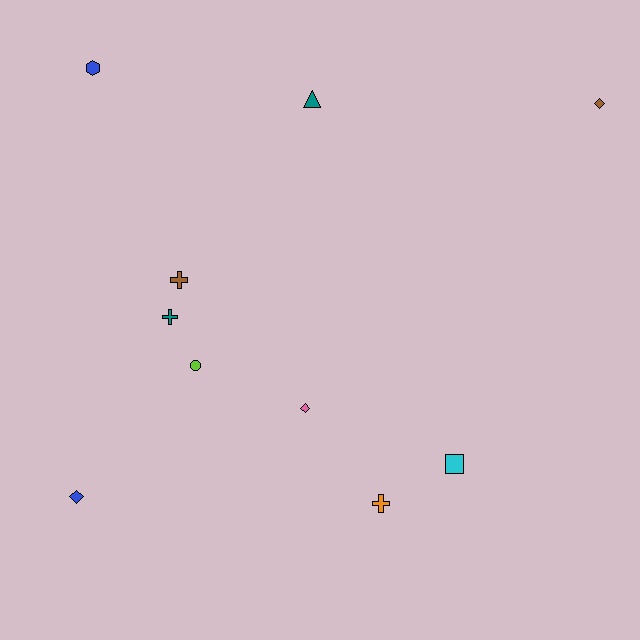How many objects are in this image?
There are 10 objects.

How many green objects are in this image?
There are no green objects.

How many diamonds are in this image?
There are 3 diamonds.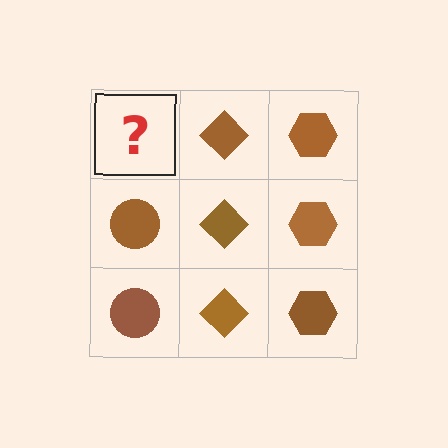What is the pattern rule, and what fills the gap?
The rule is that each column has a consistent shape. The gap should be filled with a brown circle.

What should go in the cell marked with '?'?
The missing cell should contain a brown circle.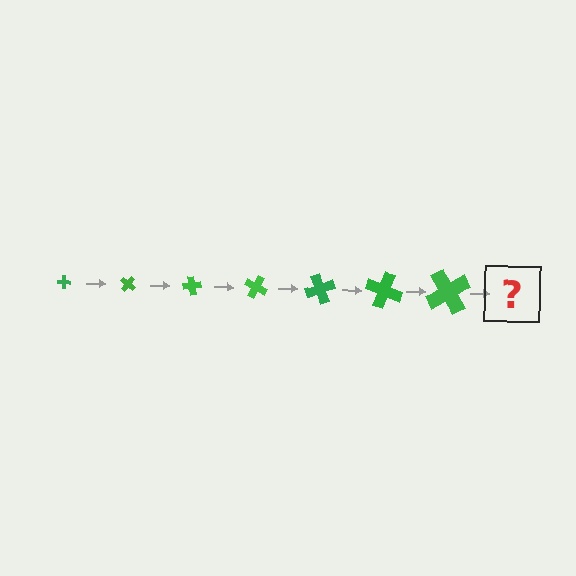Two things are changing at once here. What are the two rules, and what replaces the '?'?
The two rules are that the cross grows larger each step and it rotates 40 degrees each step. The '?' should be a cross, larger than the previous one and rotated 280 degrees from the start.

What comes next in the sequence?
The next element should be a cross, larger than the previous one and rotated 280 degrees from the start.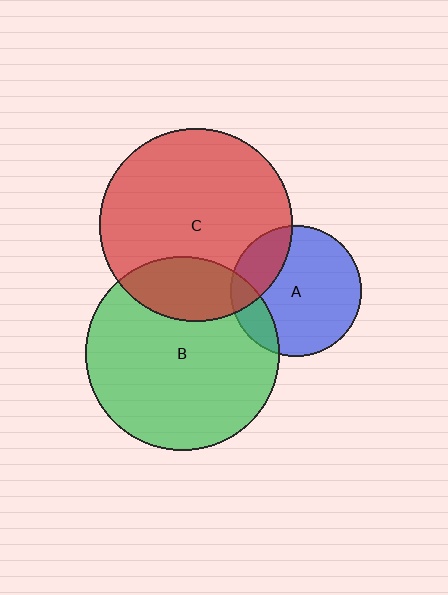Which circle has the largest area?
Circle B (green).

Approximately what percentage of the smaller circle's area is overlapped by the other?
Approximately 20%.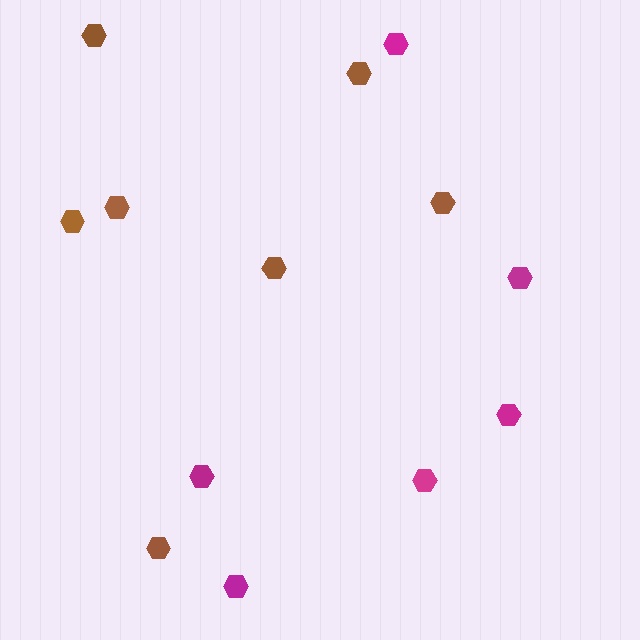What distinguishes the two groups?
There are 2 groups: one group of magenta hexagons (6) and one group of brown hexagons (7).